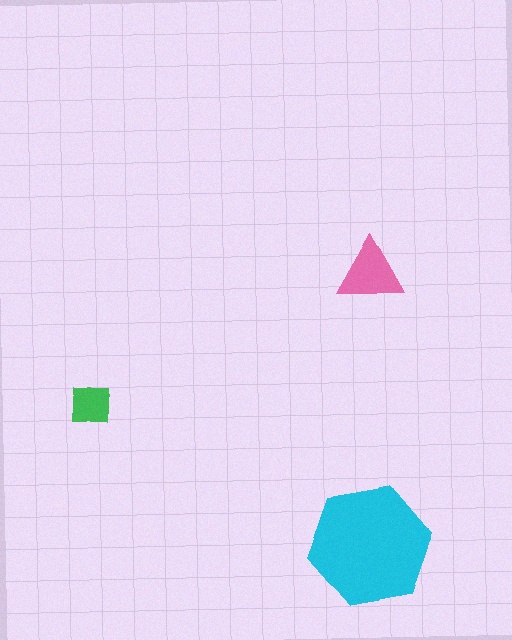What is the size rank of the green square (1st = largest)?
3rd.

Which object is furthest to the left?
The green square is leftmost.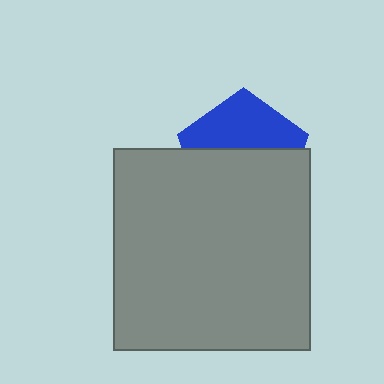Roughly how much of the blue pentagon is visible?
A small part of it is visible (roughly 41%).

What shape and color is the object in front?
The object in front is a gray rectangle.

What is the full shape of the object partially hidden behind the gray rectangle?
The partially hidden object is a blue pentagon.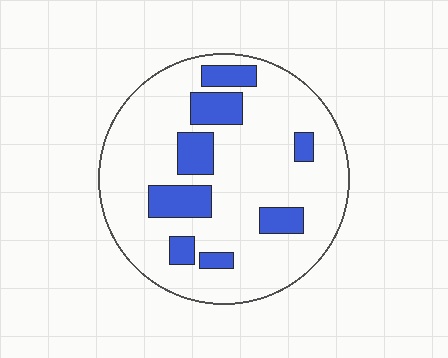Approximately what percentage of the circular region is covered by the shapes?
Approximately 20%.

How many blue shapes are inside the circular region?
8.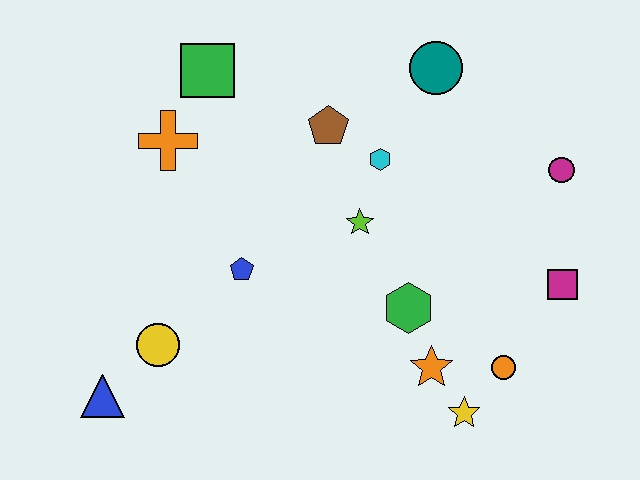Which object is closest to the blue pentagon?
The yellow circle is closest to the blue pentagon.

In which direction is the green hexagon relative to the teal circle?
The green hexagon is below the teal circle.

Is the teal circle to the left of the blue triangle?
No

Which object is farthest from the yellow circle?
The magenta circle is farthest from the yellow circle.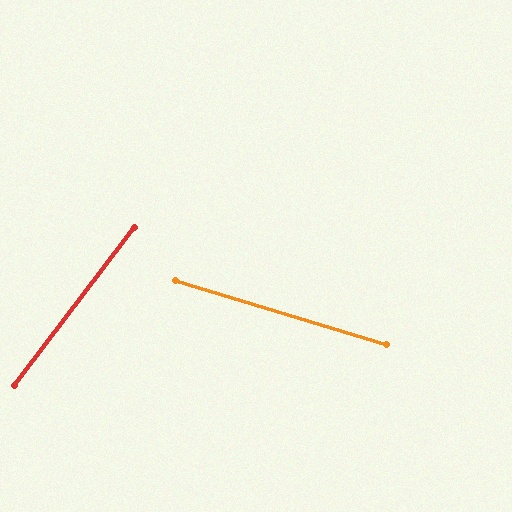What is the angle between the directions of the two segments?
Approximately 70 degrees.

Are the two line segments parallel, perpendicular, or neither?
Neither parallel nor perpendicular — they differ by about 70°.